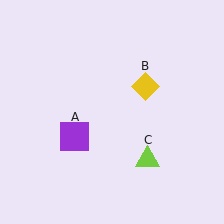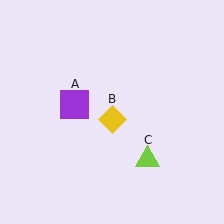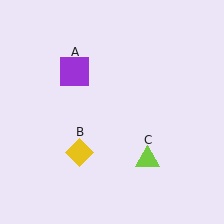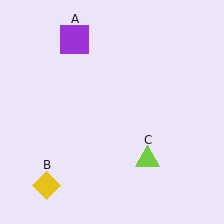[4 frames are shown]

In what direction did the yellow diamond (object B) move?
The yellow diamond (object B) moved down and to the left.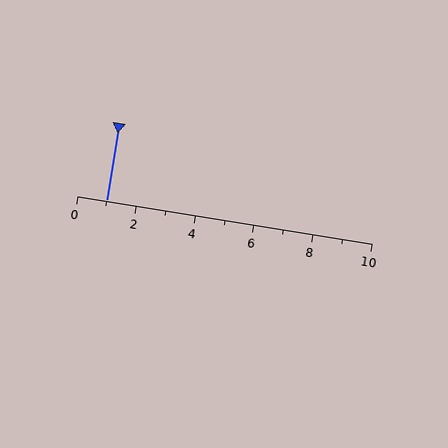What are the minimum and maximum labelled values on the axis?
The axis runs from 0 to 10.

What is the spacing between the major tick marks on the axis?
The major ticks are spaced 2 apart.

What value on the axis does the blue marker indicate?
The marker indicates approximately 1.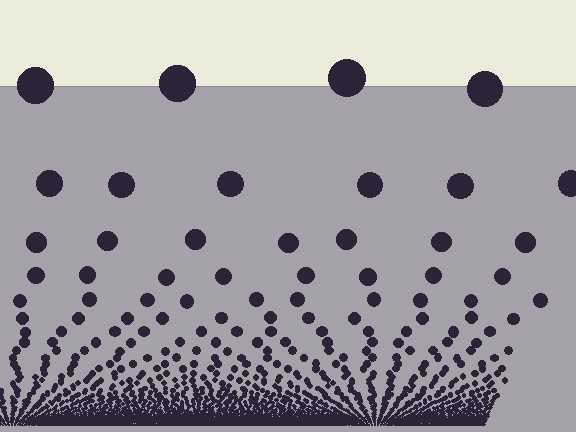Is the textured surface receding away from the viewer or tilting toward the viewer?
The surface appears to tilt toward the viewer. Texture elements get larger and sparser toward the top.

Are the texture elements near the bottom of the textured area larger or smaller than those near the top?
Smaller. The gradient is inverted — elements near the bottom are smaller and denser.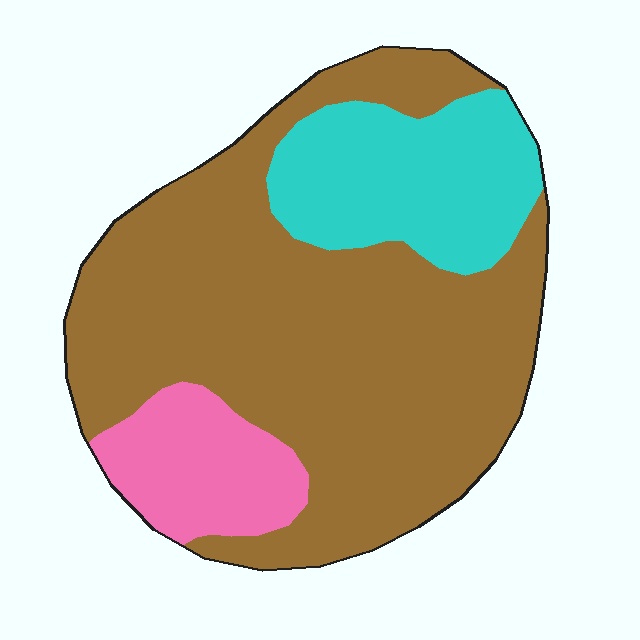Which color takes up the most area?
Brown, at roughly 70%.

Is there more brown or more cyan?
Brown.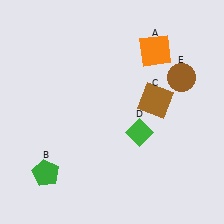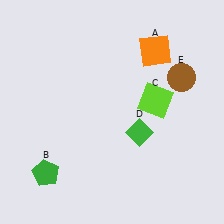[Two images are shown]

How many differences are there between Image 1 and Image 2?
There is 1 difference between the two images.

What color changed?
The square (C) changed from brown in Image 1 to lime in Image 2.